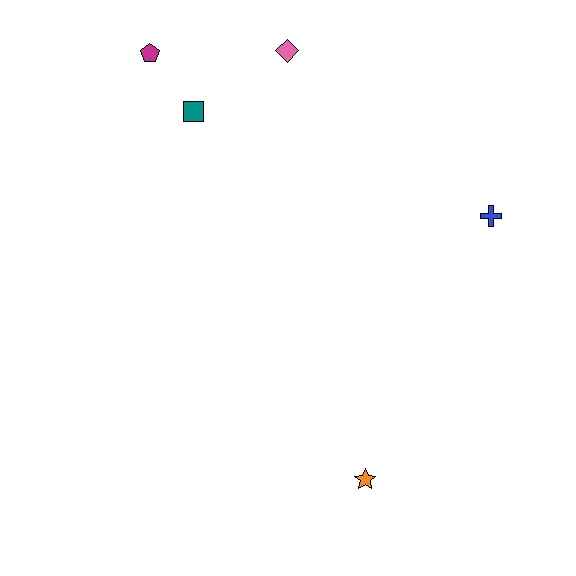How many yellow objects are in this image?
There are no yellow objects.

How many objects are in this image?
There are 5 objects.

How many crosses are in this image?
There is 1 cross.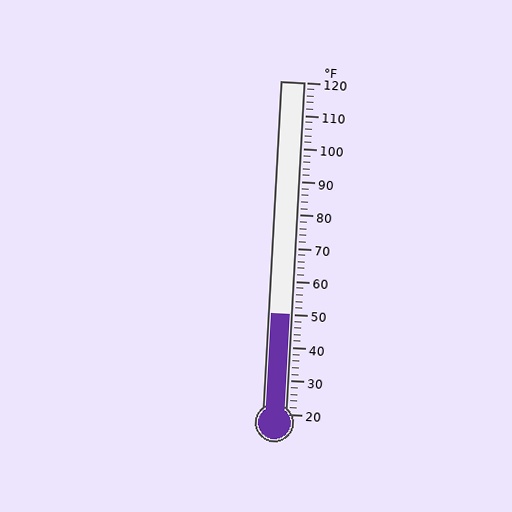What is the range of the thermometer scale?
The thermometer scale ranges from 20°F to 120°F.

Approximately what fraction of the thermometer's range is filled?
The thermometer is filled to approximately 30% of its range.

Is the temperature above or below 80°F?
The temperature is below 80°F.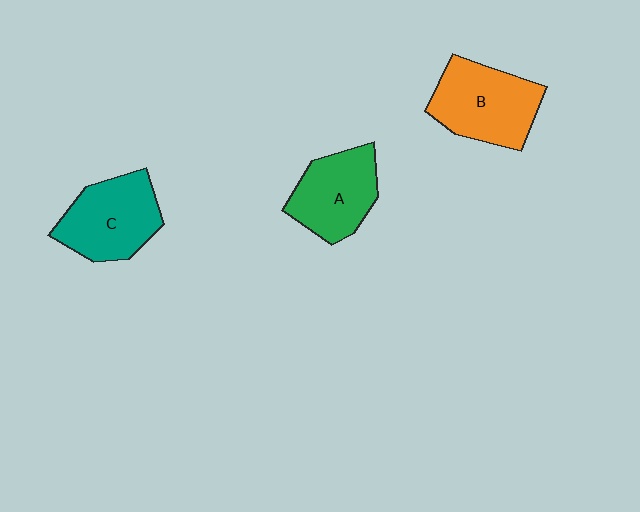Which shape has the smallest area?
Shape A (green).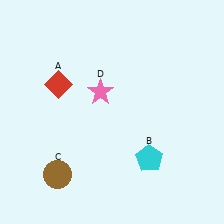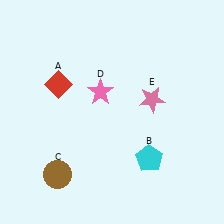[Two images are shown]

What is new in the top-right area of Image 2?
A pink star (E) was added in the top-right area of Image 2.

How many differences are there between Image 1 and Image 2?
There is 1 difference between the two images.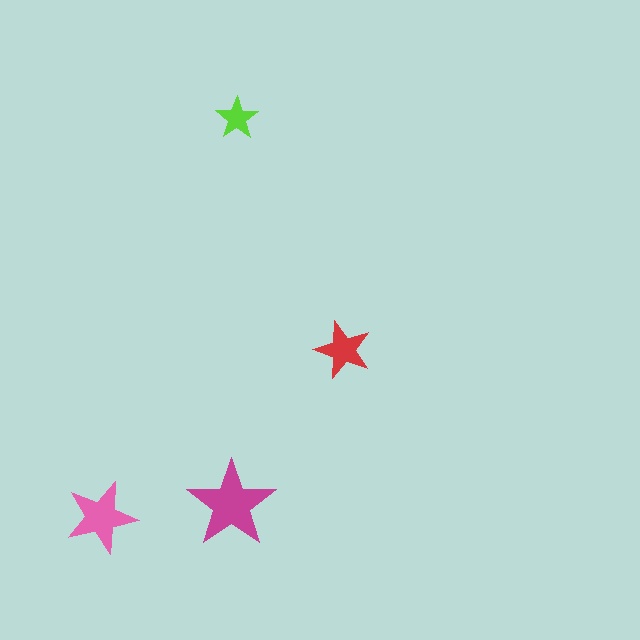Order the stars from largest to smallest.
the magenta one, the pink one, the red one, the lime one.